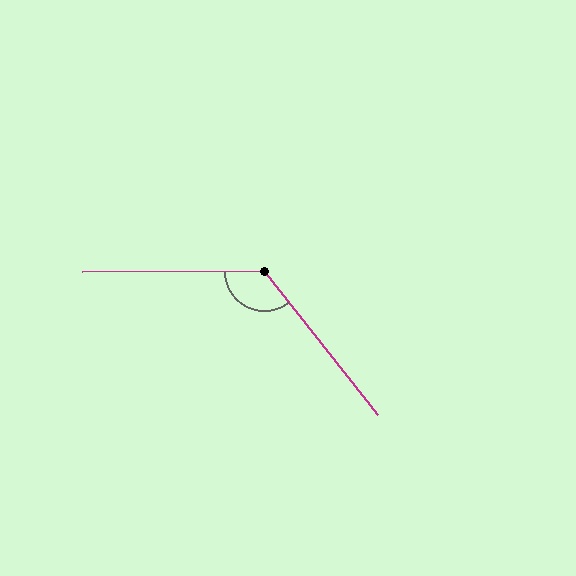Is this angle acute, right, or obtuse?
It is obtuse.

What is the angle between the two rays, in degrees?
Approximately 128 degrees.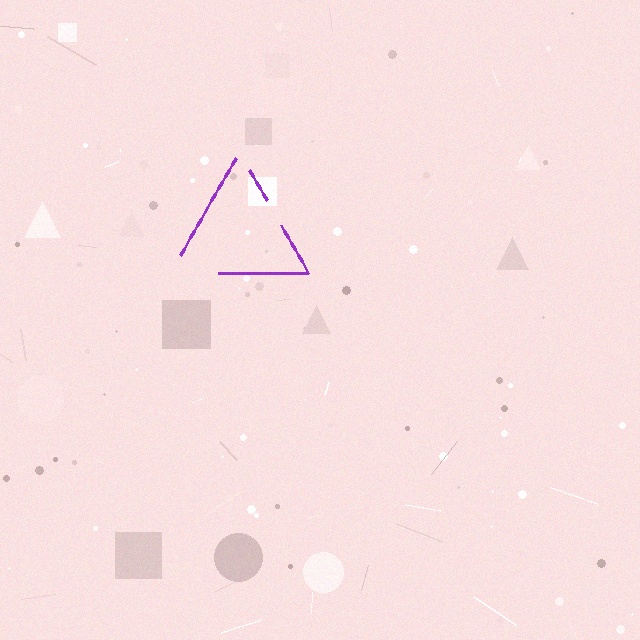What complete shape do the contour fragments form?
The contour fragments form a triangle.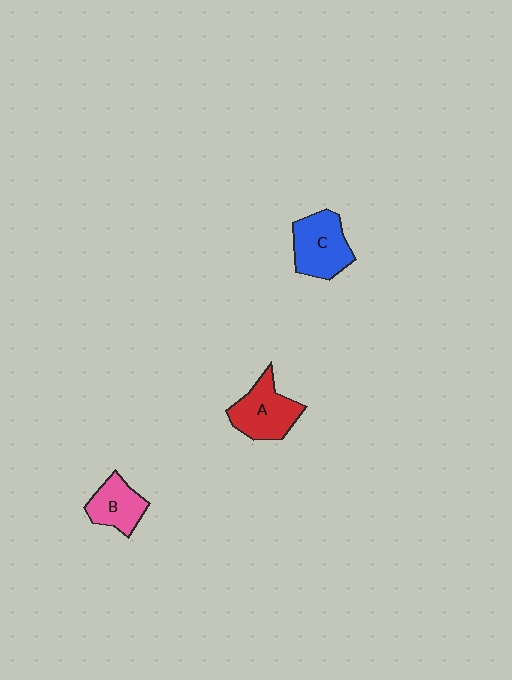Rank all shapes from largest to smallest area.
From largest to smallest: C (blue), A (red), B (pink).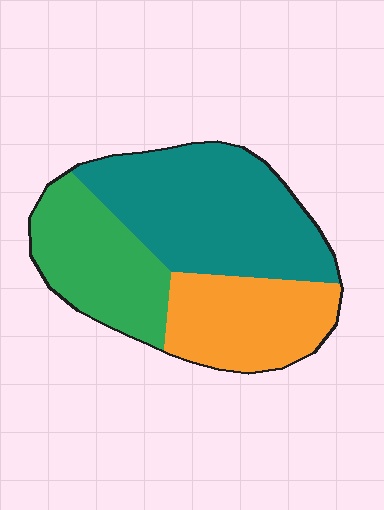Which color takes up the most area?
Teal, at roughly 45%.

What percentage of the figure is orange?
Orange covers roughly 25% of the figure.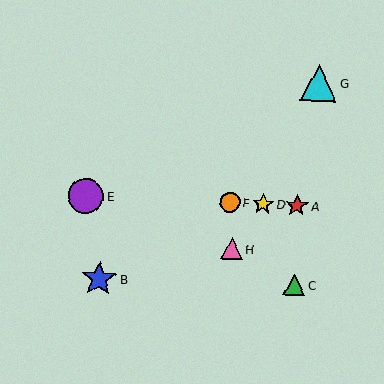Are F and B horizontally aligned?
No, F is at y≈203 and B is at y≈279.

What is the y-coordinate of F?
Object F is at y≈203.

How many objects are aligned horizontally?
4 objects (A, D, E, F) are aligned horizontally.